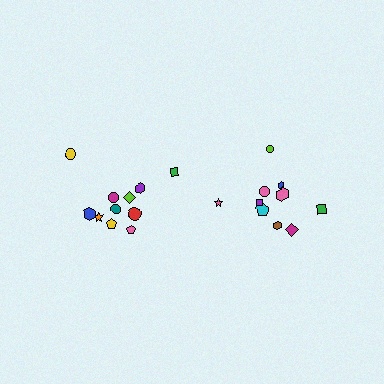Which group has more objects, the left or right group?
The left group.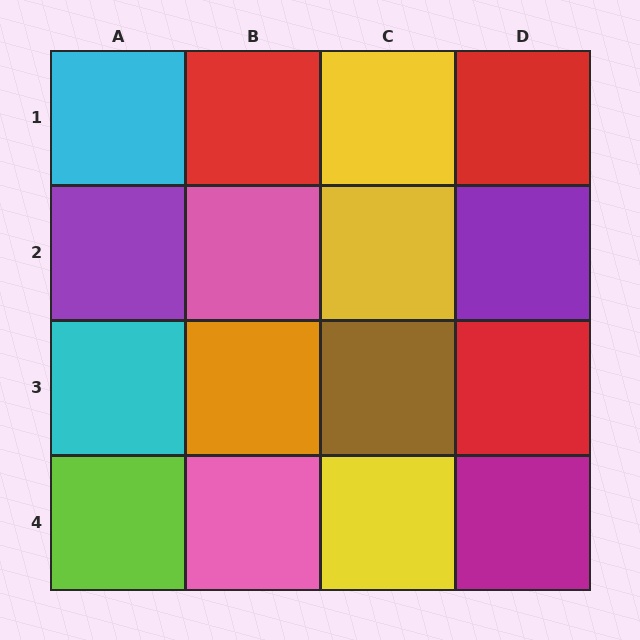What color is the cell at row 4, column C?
Yellow.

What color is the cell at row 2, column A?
Purple.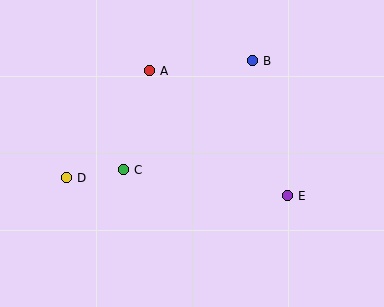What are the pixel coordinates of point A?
Point A is at (150, 71).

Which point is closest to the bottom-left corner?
Point D is closest to the bottom-left corner.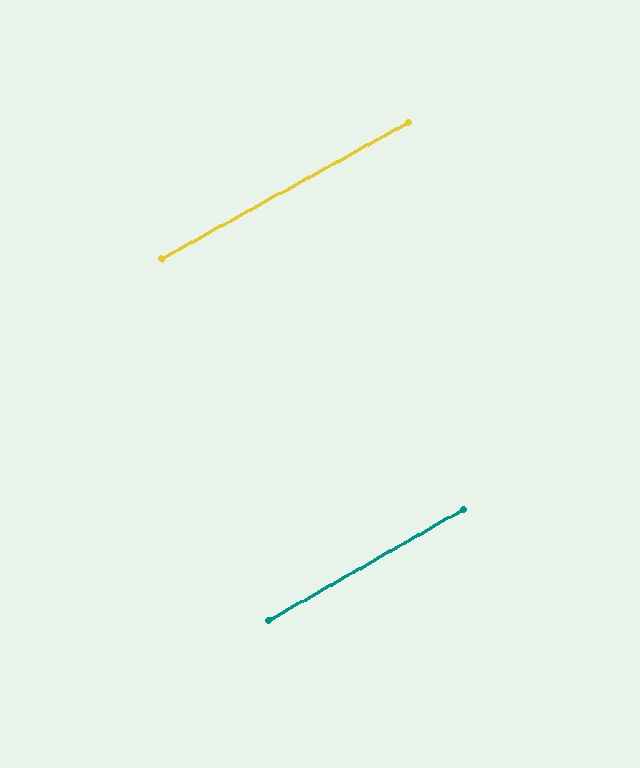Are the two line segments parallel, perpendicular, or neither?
Parallel — their directions differ by only 0.7°.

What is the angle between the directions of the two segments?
Approximately 1 degree.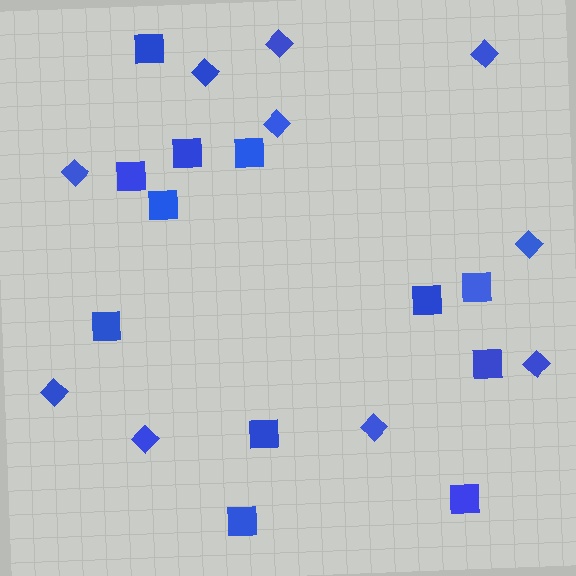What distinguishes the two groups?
There are 2 groups: one group of squares (12) and one group of diamonds (10).